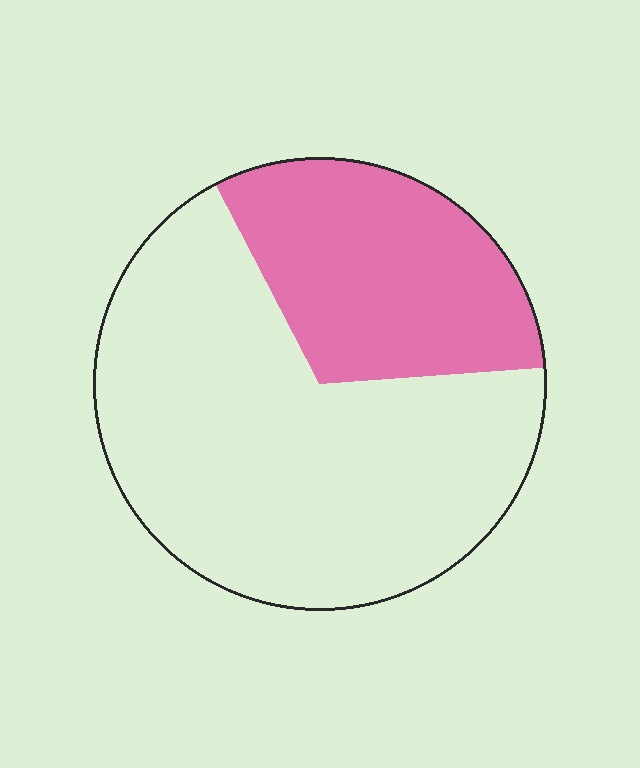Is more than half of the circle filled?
No.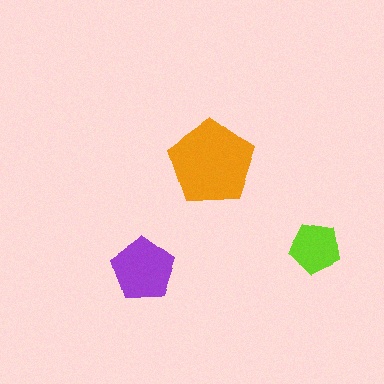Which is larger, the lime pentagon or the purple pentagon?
The purple one.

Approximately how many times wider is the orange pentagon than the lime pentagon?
About 1.5 times wider.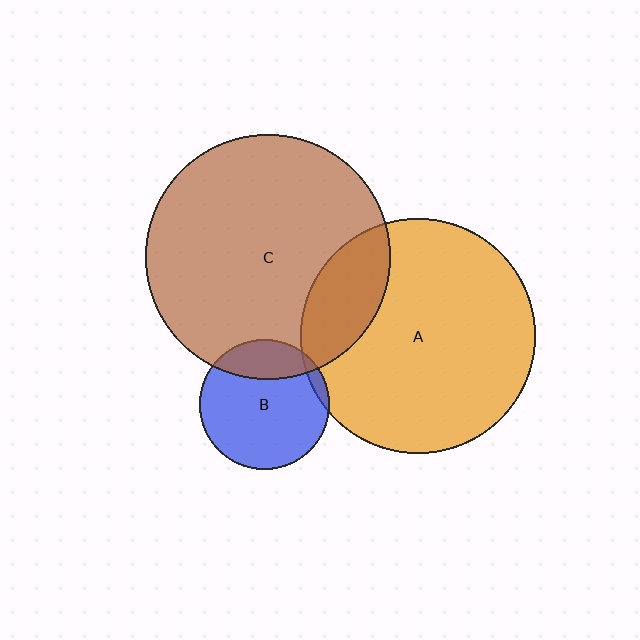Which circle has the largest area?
Circle C (brown).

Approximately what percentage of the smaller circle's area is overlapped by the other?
Approximately 20%.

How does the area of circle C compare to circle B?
Approximately 3.5 times.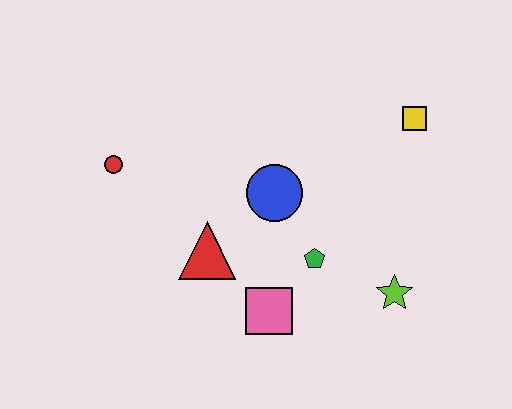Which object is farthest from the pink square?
The yellow square is farthest from the pink square.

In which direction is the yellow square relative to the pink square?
The yellow square is above the pink square.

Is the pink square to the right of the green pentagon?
No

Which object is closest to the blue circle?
The green pentagon is closest to the blue circle.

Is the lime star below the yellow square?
Yes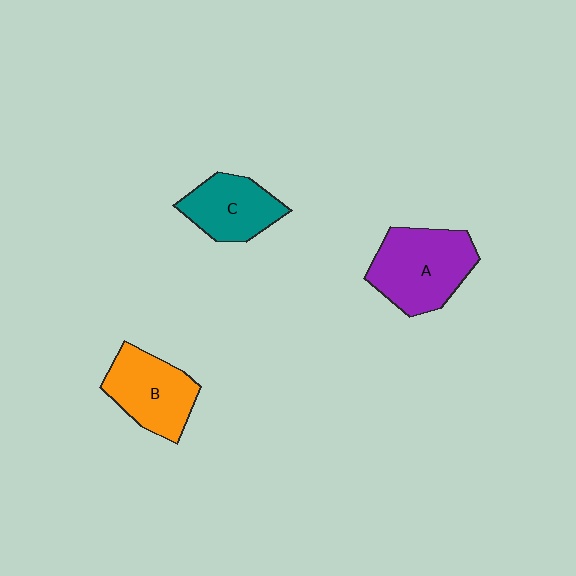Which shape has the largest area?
Shape A (purple).